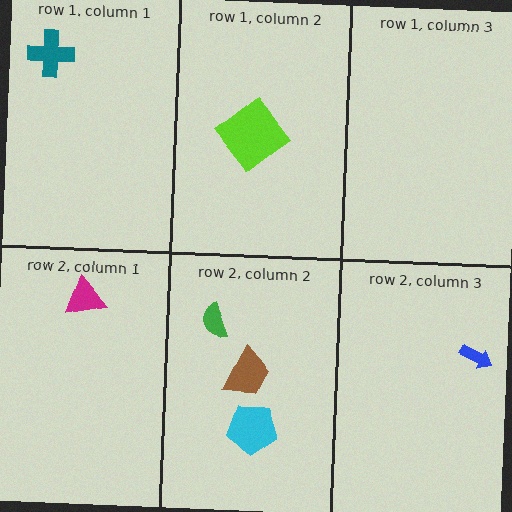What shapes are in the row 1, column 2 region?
The lime diamond.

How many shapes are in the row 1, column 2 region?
1.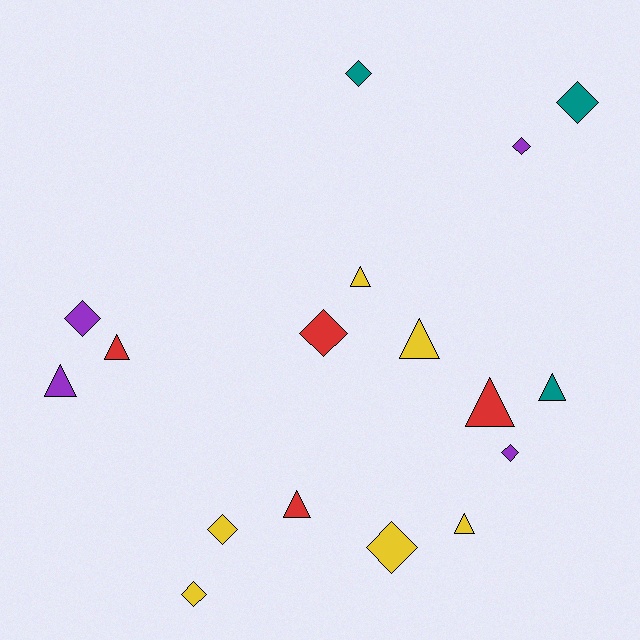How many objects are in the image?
There are 17 objects.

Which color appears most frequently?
Yellow, with 6 objects.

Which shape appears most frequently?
Diamond, with 9 objects.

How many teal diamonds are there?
There are 2 teal diamonds.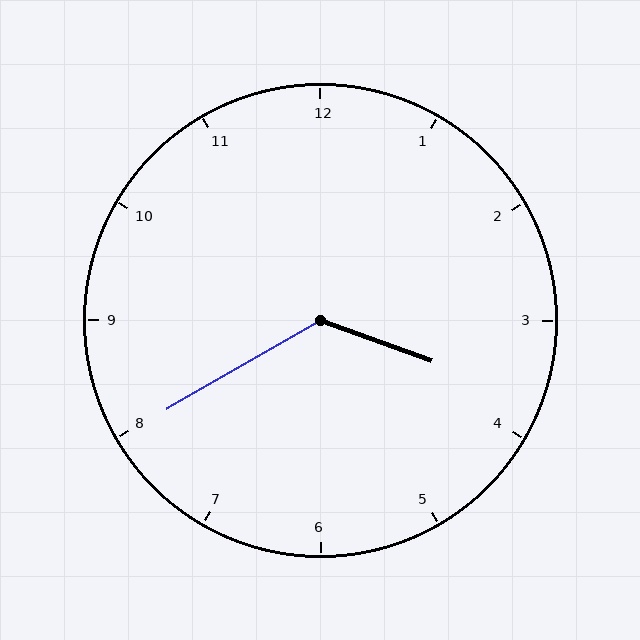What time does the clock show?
3:40.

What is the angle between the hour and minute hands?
Approximately 130 degrees.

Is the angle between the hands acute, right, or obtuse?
It is obtuse.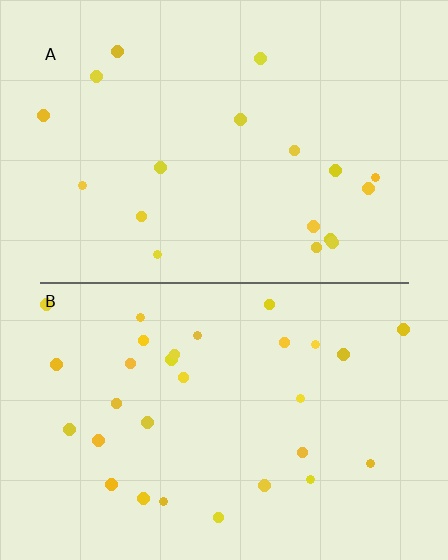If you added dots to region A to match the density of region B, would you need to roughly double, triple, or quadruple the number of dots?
Approximately double.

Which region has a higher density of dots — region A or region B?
B (the bottom).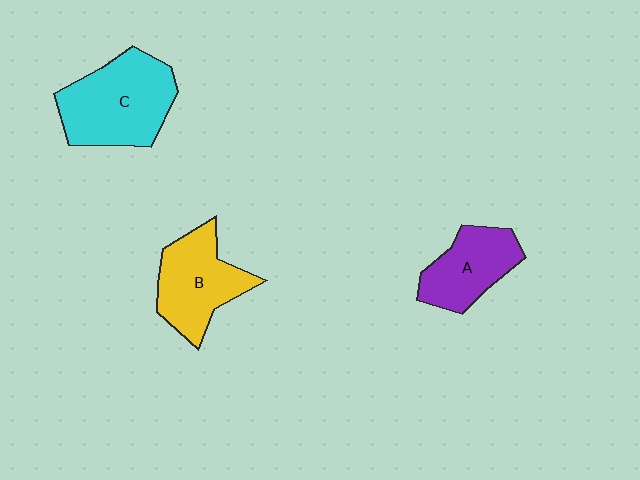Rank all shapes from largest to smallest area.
From largest to smallest: C (cyan), B (yellow), A (purple).